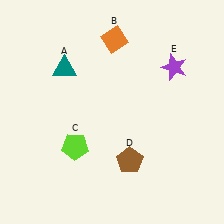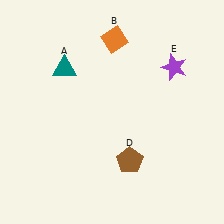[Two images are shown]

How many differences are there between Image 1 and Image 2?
There is 1 difference between the two images.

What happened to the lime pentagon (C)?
The lime pentagon (C) was removed in Image 2. It was in the bottom-left area of Image 1.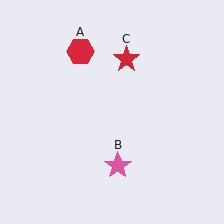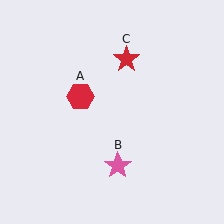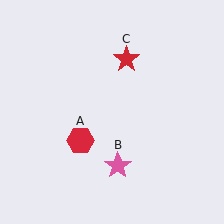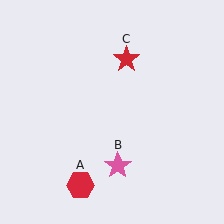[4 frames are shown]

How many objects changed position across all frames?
1 object changed position: red hexagon (object A).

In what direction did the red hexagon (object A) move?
The red hexagon (object A) moved down.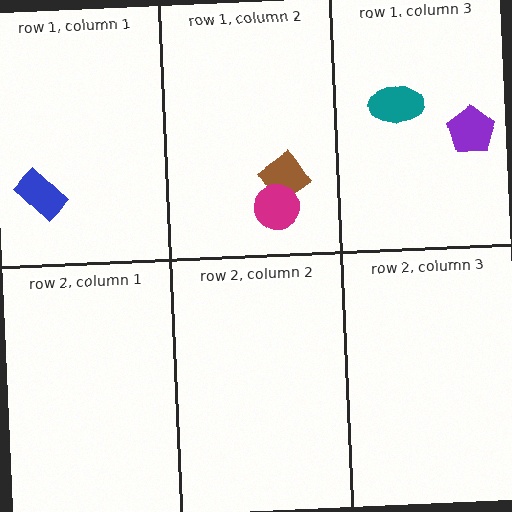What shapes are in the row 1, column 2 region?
The brown diamond, the magenta circle.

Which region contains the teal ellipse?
The row 1, column 3 region.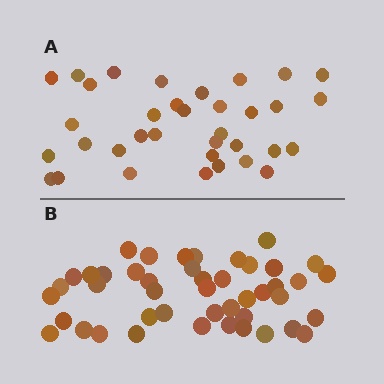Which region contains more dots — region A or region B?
Region B (the bottom region) has more dots.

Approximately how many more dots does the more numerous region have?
Region B has roughly 10 or so more dots than region A.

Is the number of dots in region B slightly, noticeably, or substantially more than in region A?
Region B has noticeably more, but not dramatically so. The ratio is roughly 1.3 to 1.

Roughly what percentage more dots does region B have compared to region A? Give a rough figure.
About 30% more.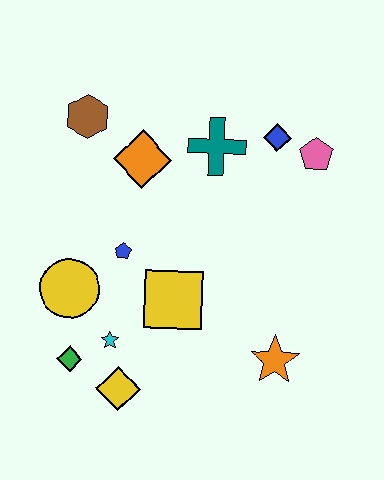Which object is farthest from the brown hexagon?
The orange star is farthest from the brown hexagon.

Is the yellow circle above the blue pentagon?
No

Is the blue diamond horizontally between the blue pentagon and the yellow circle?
No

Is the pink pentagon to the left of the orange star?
No